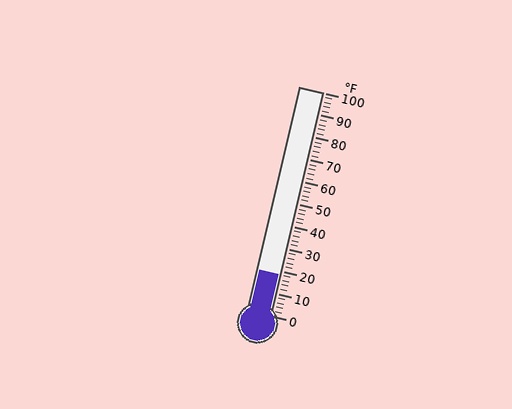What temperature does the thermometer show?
The thermometer shows approximately 18°F.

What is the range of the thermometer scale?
The thermometer scale ranges from 0°F to 100°F.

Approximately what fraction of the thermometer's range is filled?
The thermometer is filled to approximately 20% of its range.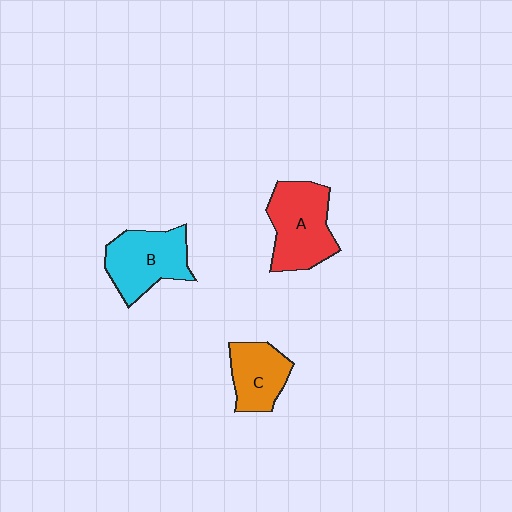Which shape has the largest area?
Shape A (red).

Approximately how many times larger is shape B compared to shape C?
Approximately 1.3 times.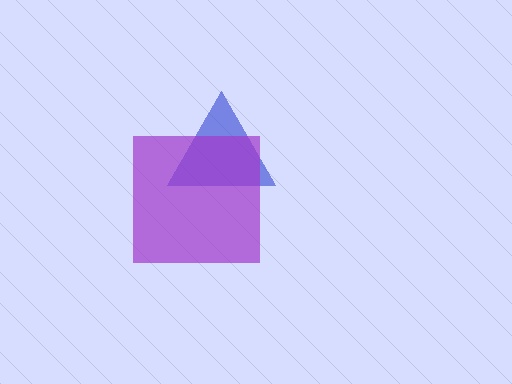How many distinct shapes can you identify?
There are 2 distinct shapes: a blue triangle, a purple square.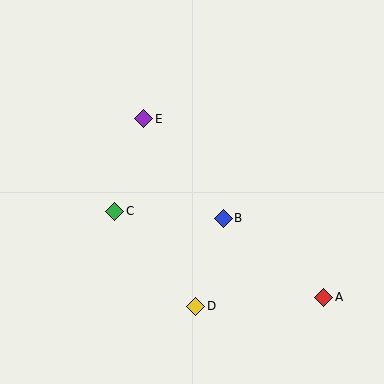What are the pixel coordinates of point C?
Point C is at (115, 211).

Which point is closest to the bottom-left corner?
Point C is closest to the bottom-left corner.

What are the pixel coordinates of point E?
Point E is at (144, 119).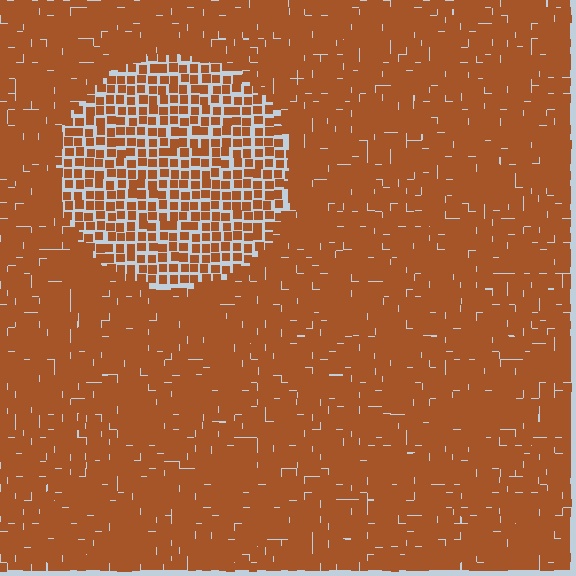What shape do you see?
I see a circle.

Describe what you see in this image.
The image contains small brown elements arranged at two different densities. A circle-shaped region is visible where the elements are less densely packed than the surrounding area.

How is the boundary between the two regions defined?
The boundary is defined by a change in element density (approximately 1.8x ratio). All elements are the same color, size, and shape.